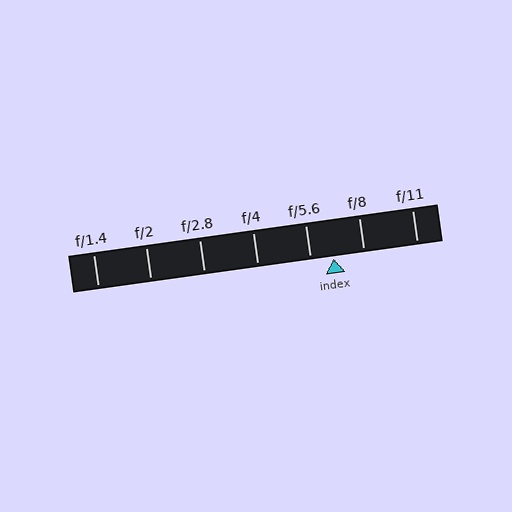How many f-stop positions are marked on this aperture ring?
There are 7 f-stop positions marked.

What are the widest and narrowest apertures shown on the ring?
The widest aperture shown is f/1.4 and the narrowest is f/11.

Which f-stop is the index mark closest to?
The index mark is closest to f/5.6.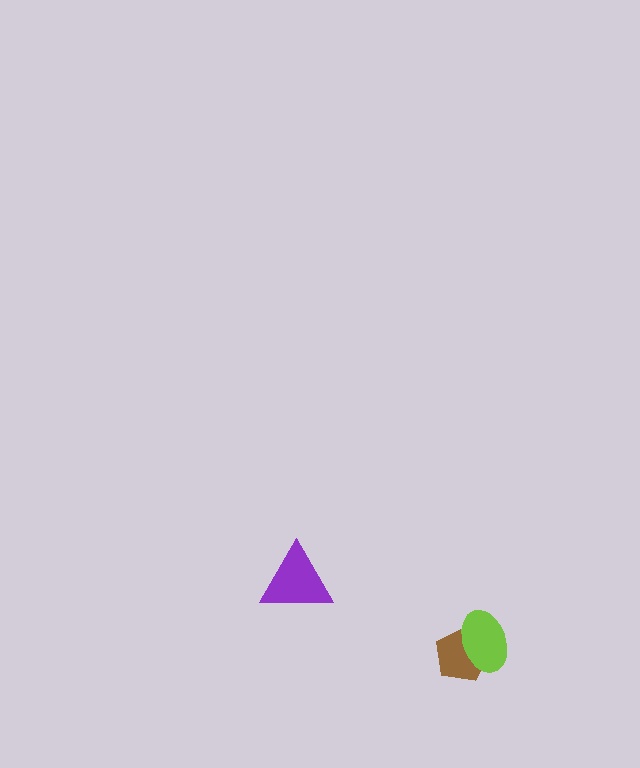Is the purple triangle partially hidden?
No, no other shape covers it.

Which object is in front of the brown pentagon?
The lime ellipse is in front of the brown pentagon.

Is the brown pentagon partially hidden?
Yes, it is partially covered by another shape.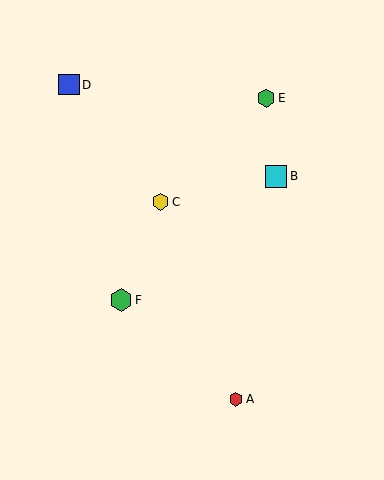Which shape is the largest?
The green hexagon (labeled F) is the largest.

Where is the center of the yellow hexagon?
The center of the yellow hexagon is at (160, 202).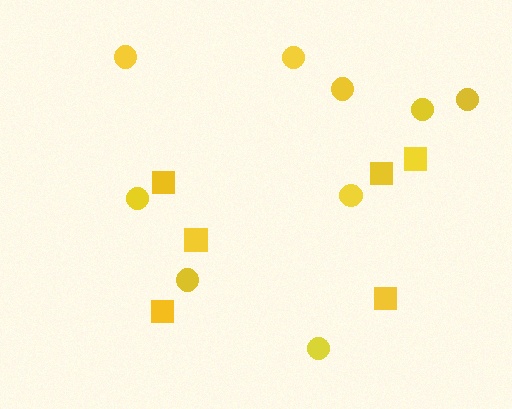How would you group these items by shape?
There are 2 groups: one group of squares (6) and one group of circles (9).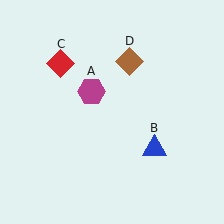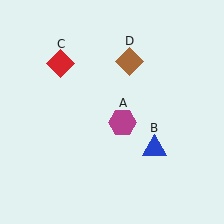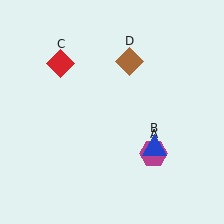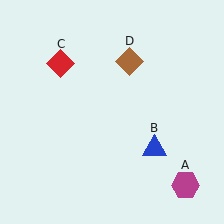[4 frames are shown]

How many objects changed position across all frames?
1 object changed position: magenta hexagon (object A).